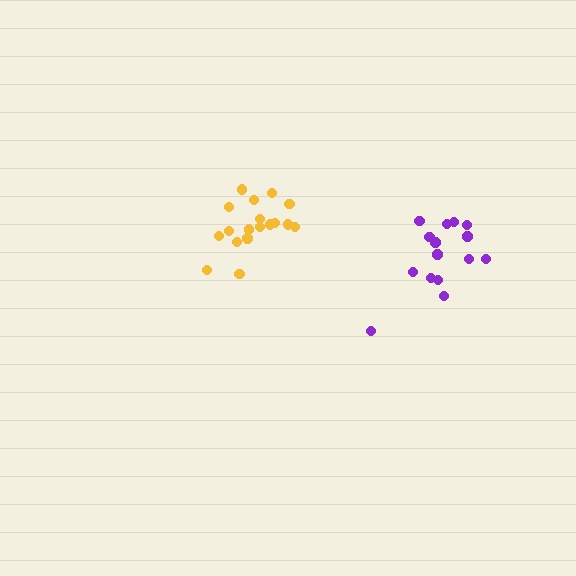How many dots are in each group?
Group 1: 18 dots, Group 2: 15 dots (33 total).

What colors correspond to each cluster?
The clusters are colored: yellow, purple.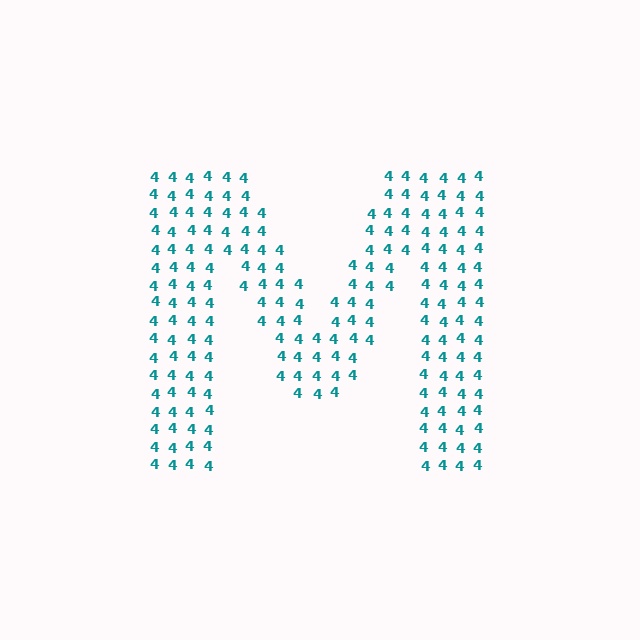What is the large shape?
The large shape is the letter M.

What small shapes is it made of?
It is made of small digit 4's.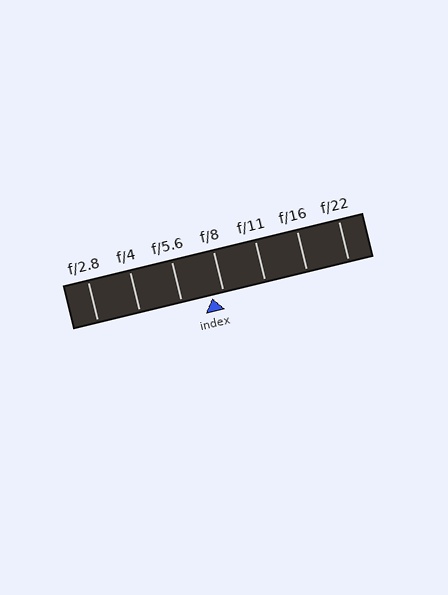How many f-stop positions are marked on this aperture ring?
There are 7 f-stop positions marked.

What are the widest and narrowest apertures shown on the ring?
The widest aperture shown is f/2.8 and the narrowest is f/22.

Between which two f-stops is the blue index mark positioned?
The index mark is between f/5.6 and f/8.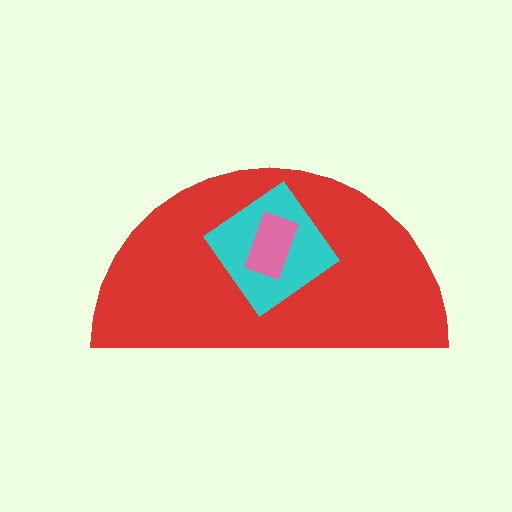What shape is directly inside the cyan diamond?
The pink rectangle.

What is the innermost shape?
The pink rectangle.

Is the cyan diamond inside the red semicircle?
Yes.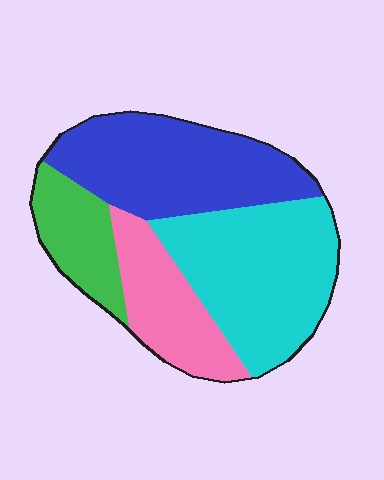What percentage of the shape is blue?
Blue takes up about one third (1/3) of the shape.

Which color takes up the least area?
Green, at roughly 15%.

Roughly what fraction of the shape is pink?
Pink covers 18% of the shape.